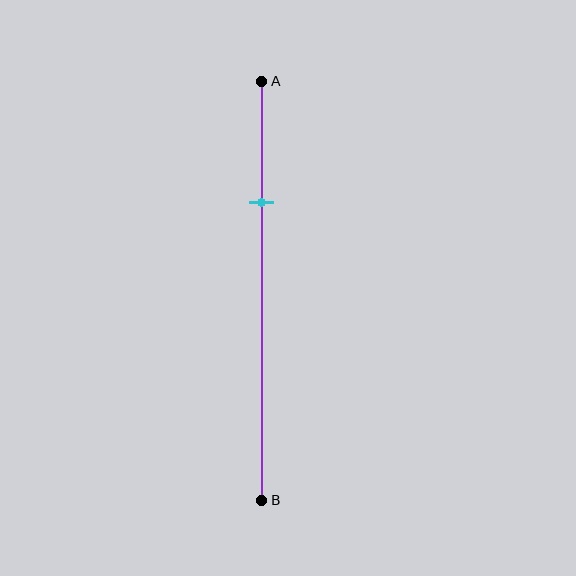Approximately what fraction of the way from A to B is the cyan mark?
The cyan mark is approximately 30% of the way from A to B.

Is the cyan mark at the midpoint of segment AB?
No, the mark is at about 30% from A, not at the 50% midpoint.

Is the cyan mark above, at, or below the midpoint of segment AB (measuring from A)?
The cyan mark is above the midpoint of segment AB.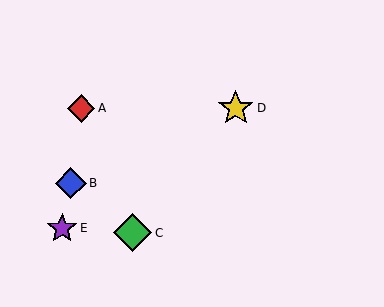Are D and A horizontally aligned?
Yes, both are at y≈109.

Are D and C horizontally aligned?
No, D is at y≈109 and C is at y≈233.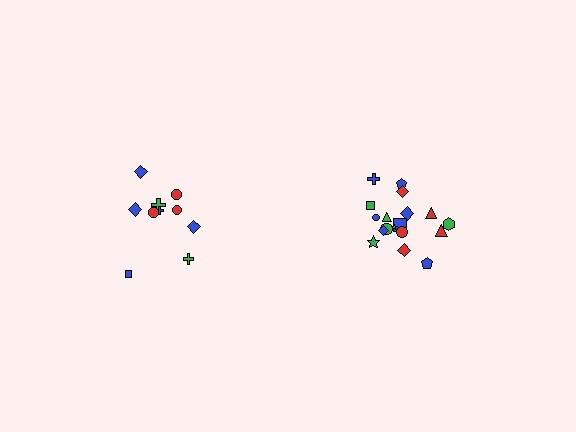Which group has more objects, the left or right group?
The right group.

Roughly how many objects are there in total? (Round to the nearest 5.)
Roughly 30 objects in total.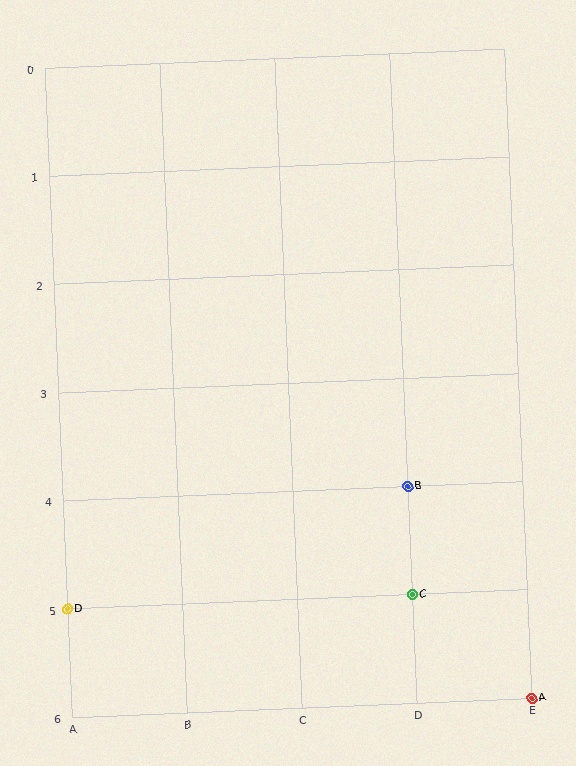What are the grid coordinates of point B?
Point B is at grid coordinates (D, 4).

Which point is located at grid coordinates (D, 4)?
Point B is at (D, 4).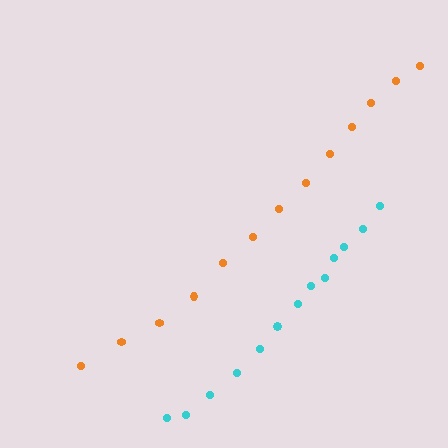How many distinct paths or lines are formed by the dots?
There are 2 distinct paths.